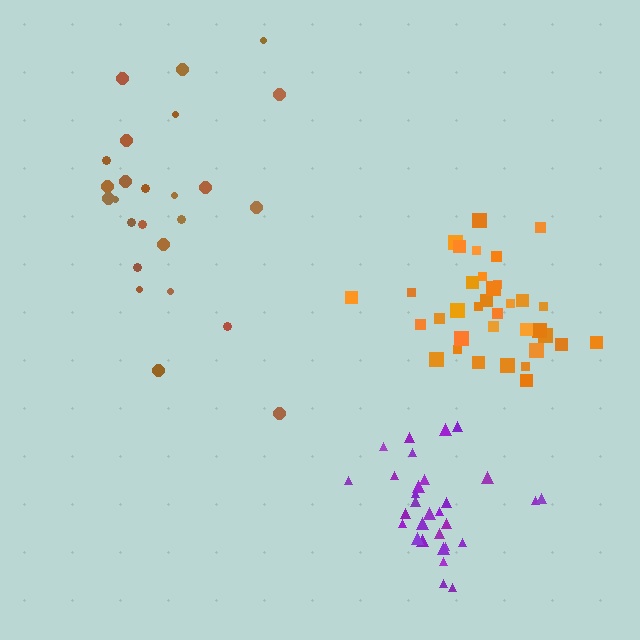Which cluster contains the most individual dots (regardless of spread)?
Orange (35).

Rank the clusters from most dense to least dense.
orange, purple, brown.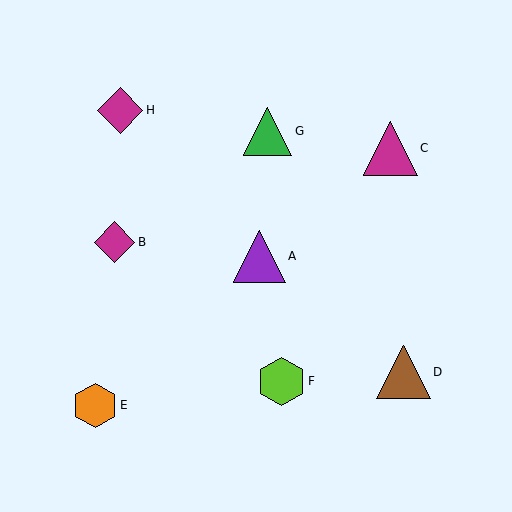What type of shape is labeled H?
Shape H is a magenta diamond.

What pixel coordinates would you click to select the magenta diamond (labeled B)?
Click at (114, 242) to select the magenta diamond B.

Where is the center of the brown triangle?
The center of the brown triangle is at (403, 372).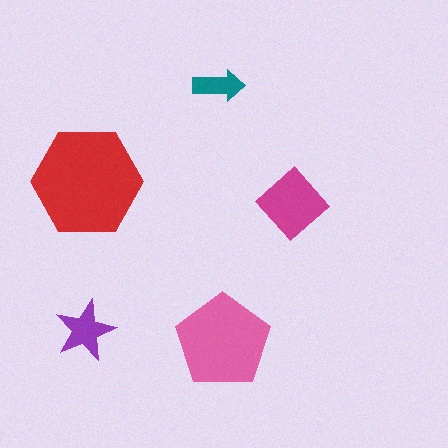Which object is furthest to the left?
The purple star is leftmost.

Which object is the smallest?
The teal arrow.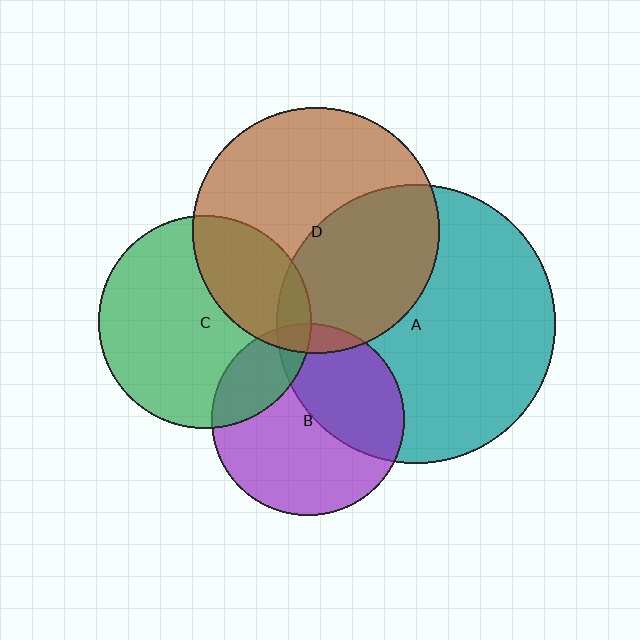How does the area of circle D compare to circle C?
Approximately 1.3 times.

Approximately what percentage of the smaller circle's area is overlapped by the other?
Approximately 40%.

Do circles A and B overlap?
Yes.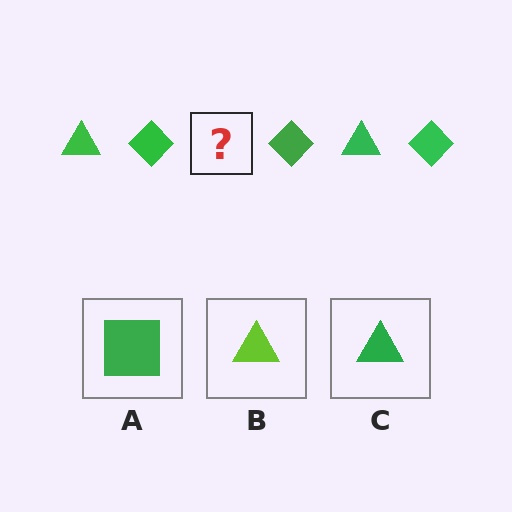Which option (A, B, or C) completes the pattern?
C.